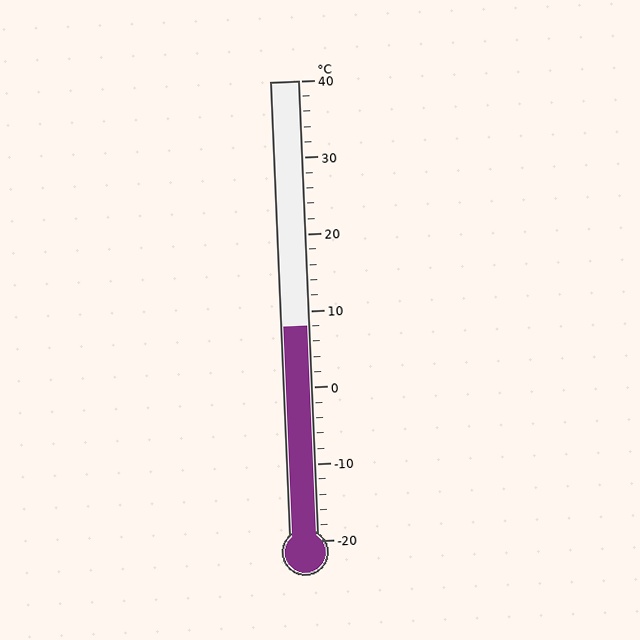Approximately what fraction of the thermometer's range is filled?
The thermometer is filled to approximately 45% of its range.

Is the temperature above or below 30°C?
The temperature is below 30°C.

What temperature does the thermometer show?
The thermometer shows approximately 8°C.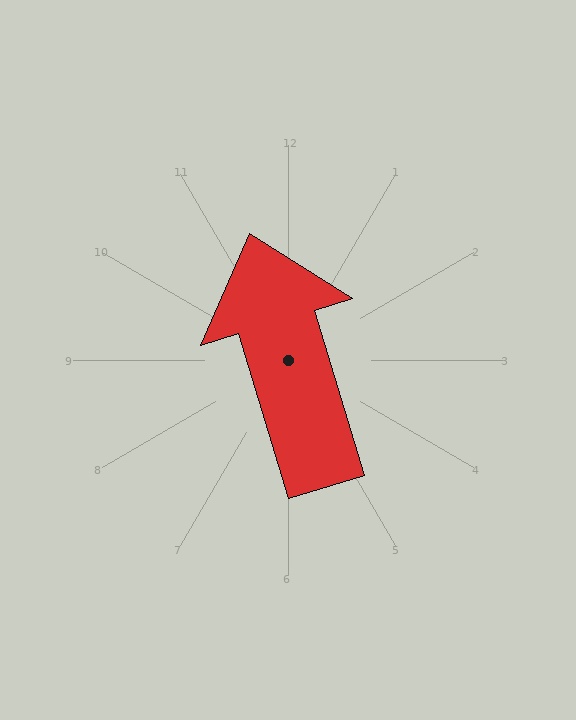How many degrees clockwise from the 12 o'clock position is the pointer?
Approximately 343 degrees.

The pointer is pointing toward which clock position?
Roughly 11 o'clock.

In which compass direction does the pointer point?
North.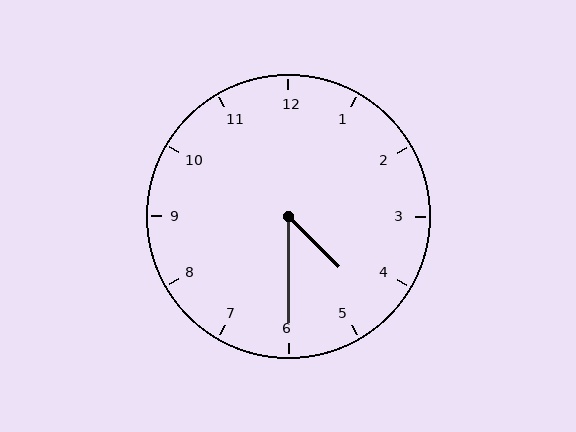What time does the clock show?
4:30.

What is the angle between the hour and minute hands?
Approximately 45 degrees.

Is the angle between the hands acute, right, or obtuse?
It is acute.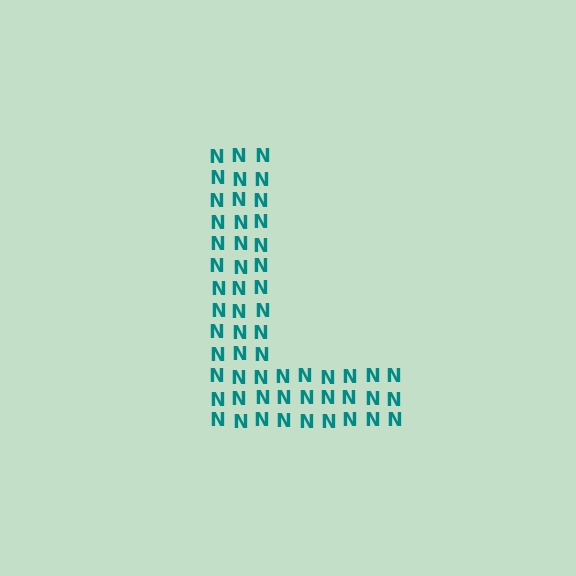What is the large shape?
The large shape is the letter L.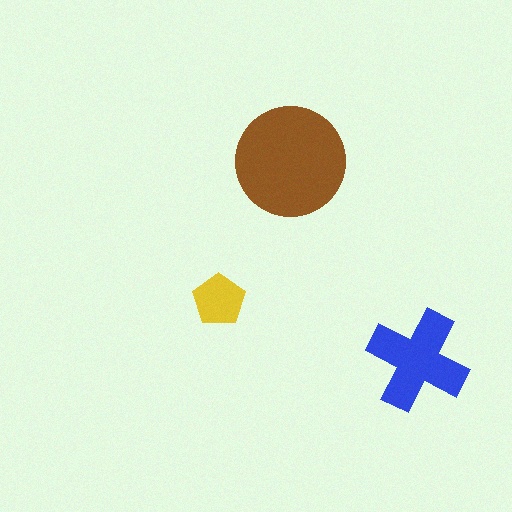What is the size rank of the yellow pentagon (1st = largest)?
3rd.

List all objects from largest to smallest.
The brown circle, the blue cross, the yellow pentagon.